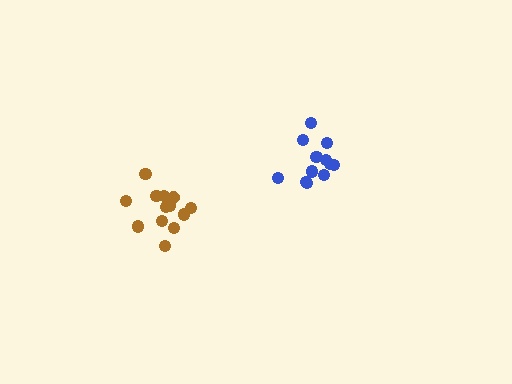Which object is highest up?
The blue cluster is topmost.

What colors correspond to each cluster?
The clusters are colored: blue, brown.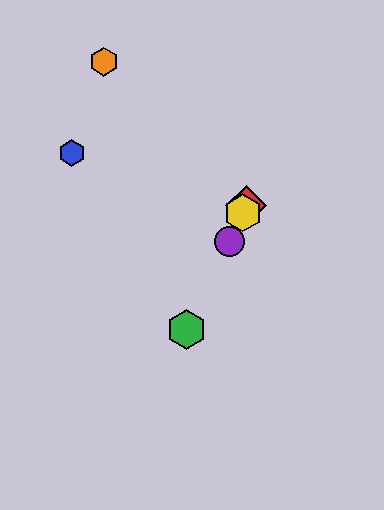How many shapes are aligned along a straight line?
4 shapes (the red diamond, the green hexagon, the yellow hexagon, the purple circle) are aligned along a straight line.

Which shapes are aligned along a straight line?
The red diamond, the green hexagon, the yellow hexagon, the purple circle are aligned along a straight line.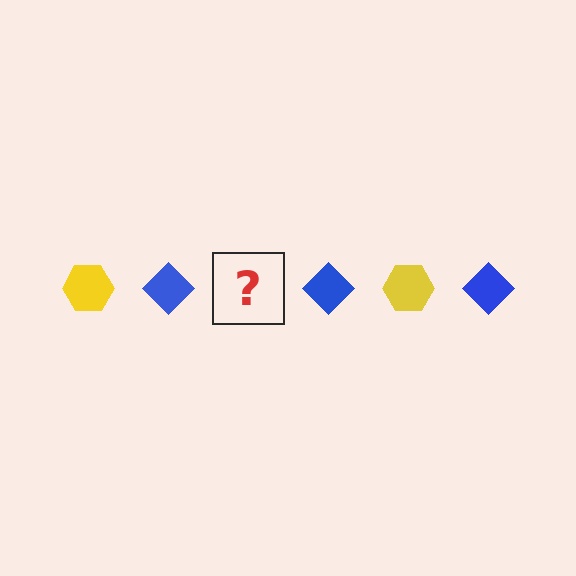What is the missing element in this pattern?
The missing element is a yellow hexagon.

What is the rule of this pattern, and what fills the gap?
The rule is that the pattern alternates between yellow hexagon and blue diamond. The gap should be filled with a yellow hexagon.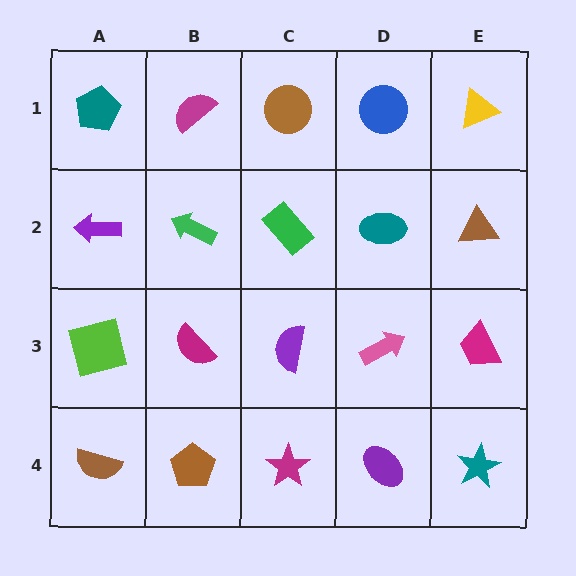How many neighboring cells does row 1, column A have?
2.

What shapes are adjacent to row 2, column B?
A magenta semicircle (row 1, column B), a magenta semicircle (row 3, column B), a purple arrow (row 2, column A), a green rectangle (row 2, column C).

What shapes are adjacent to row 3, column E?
A brown triangle (row 2, column E), a teal star (row 4, column E), a pink arrow (row 3, column D).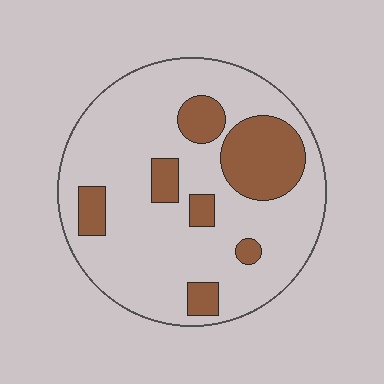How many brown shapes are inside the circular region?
7.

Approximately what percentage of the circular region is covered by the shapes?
Approximately 20%.